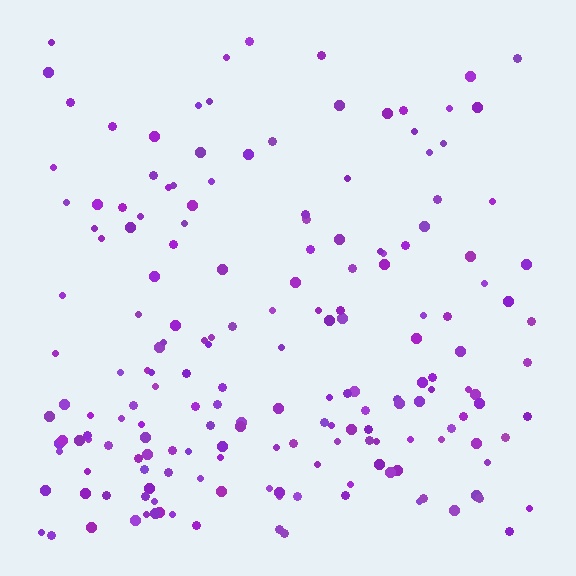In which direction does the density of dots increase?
From top to bottom, with the bottom side densest.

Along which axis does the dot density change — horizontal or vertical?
Vertical.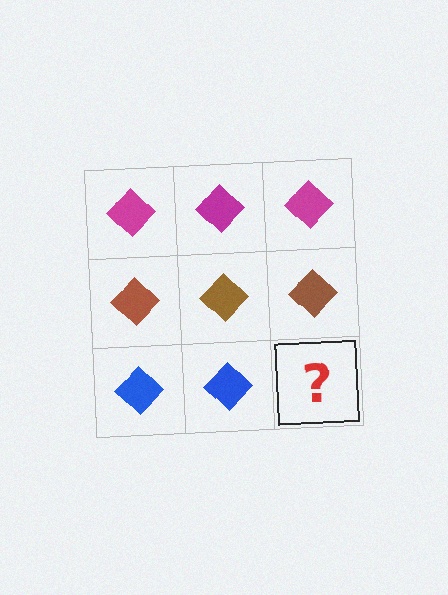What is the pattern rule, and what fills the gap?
The rule is that each row has a consistent color. The gap should be filled with a blue diamond.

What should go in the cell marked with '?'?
The missing cell should contain a blue diamond.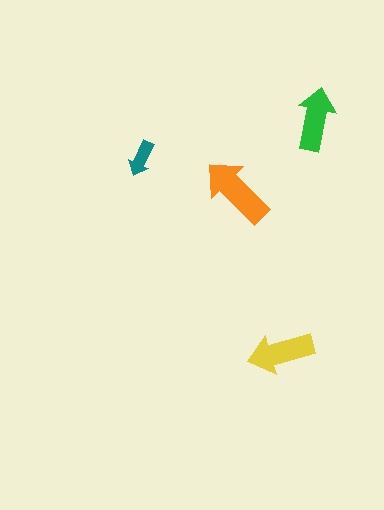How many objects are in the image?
There are 4 objects in the image.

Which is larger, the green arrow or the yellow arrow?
The yellow one.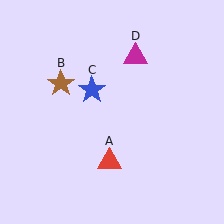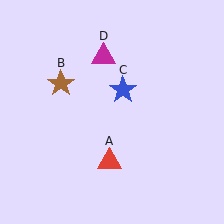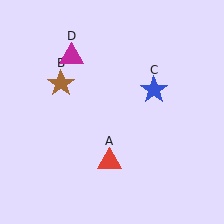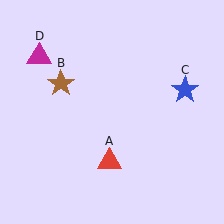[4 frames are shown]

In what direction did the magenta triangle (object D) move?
The magenta triangle (object D) moved left.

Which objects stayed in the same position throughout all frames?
Red triangle (object A) and brown star (object B) remained stationary.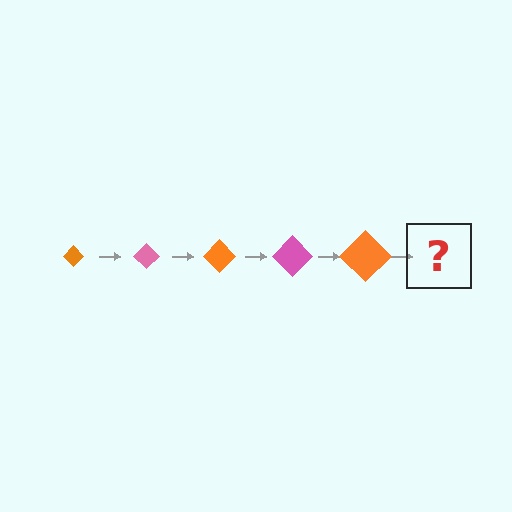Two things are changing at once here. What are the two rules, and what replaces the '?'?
The two rules are that the diamond grows larger each step and the color cycles through orange and pink. The '?' should be a pink diamond, larger than the previous one.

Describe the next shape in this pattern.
It should be a pink diamond, larger than the previous one.